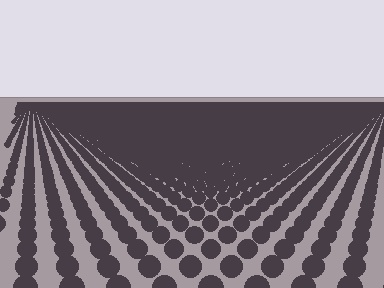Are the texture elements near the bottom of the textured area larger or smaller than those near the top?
Larger. Near the bottom, elements are closer to the viewer and appear at a bigger on-screen size.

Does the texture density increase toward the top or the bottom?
Density increases toward the top.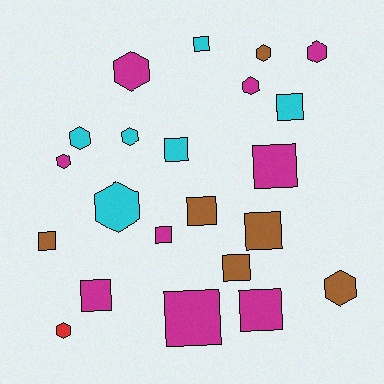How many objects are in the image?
There are 22 objects.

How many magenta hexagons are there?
There are 4 magenta hexagons.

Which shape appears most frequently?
Square, with 12 objects.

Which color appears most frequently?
Magenta, with 9 objects.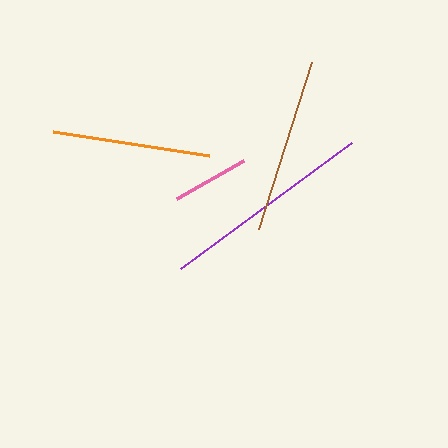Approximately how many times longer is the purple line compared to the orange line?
The purple line is approximately 1.3 times the length of the orange line.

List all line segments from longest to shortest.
From longest to shortest: purple, brown, orange, pink.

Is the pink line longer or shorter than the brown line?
The brown line is longer than the pink line.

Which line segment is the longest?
The purple line is the longest at approximately 213 pixels.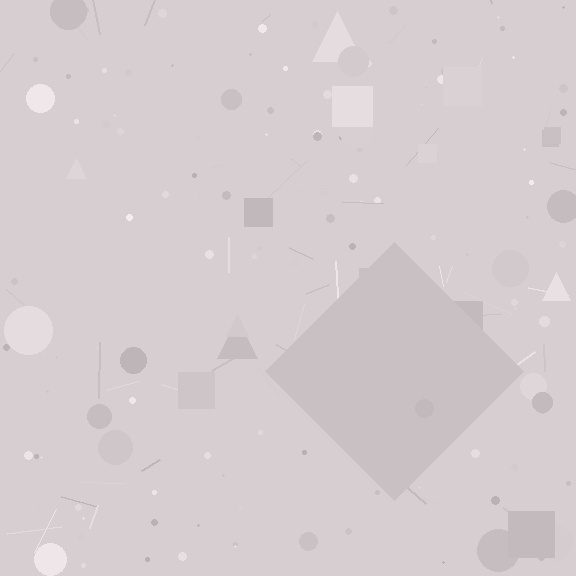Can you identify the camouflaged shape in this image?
The camouflaged shape is a diamond.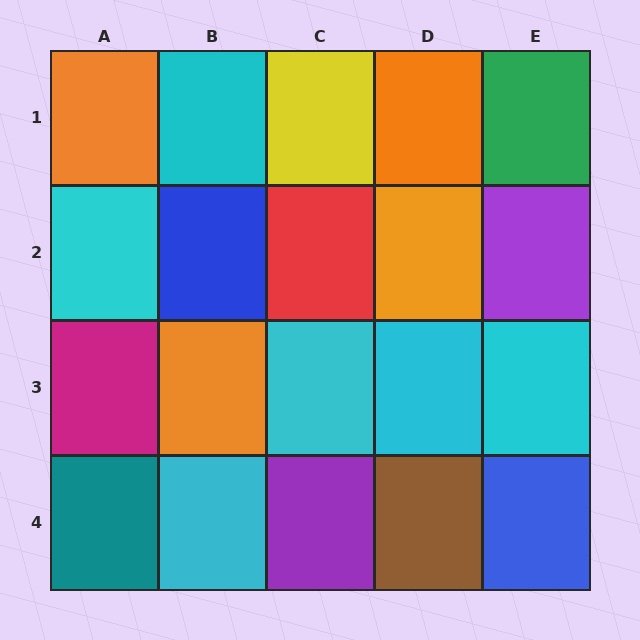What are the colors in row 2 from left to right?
Cyan, blue, red, orange, purple.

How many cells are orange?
4 cells are orange.